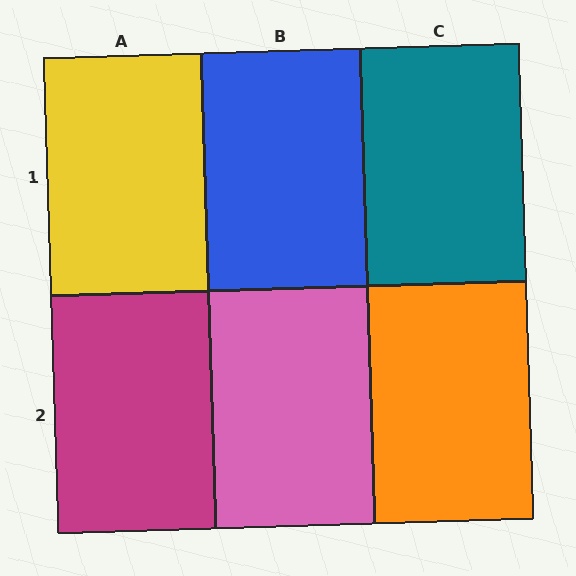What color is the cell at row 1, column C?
Teal.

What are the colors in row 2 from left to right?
Magenta, pink, orange.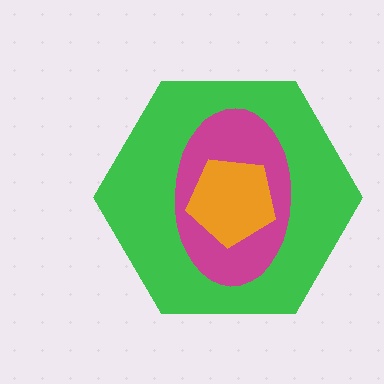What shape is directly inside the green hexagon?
The magenta ellipse.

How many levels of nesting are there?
3.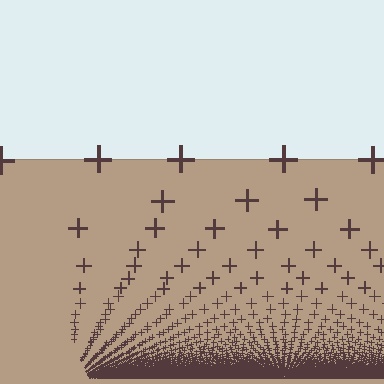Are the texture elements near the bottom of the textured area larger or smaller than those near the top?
Smaller. The gradient is inverted — elements near the bottom are smaller and denser.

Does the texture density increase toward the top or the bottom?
Density increases toward the bottom.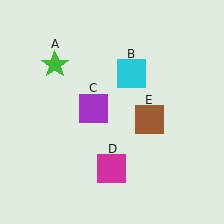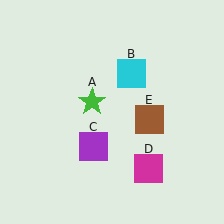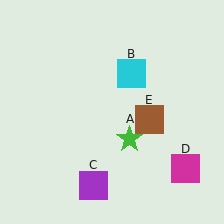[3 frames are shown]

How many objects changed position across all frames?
3 objects changed position: green star (object A), purple square (object C), magenta square (object D).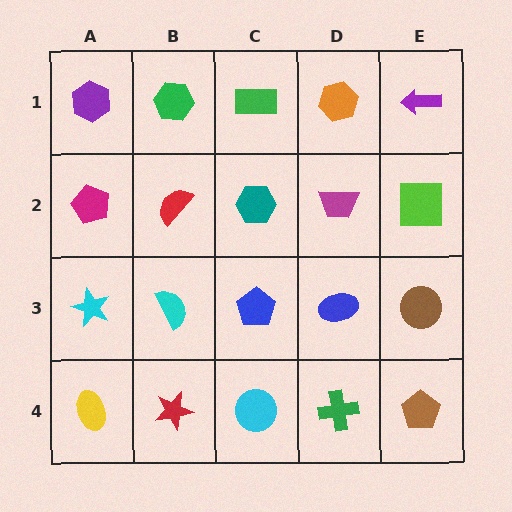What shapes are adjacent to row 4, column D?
A blue ellipse (row 3, column D), a cyan circle (row 4, column C), a brown pentagon (row 4, column E).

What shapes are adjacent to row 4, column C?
A blue pentagon (row 3, column C), a red star (row 4, column B), a green cross (row 4, column D).